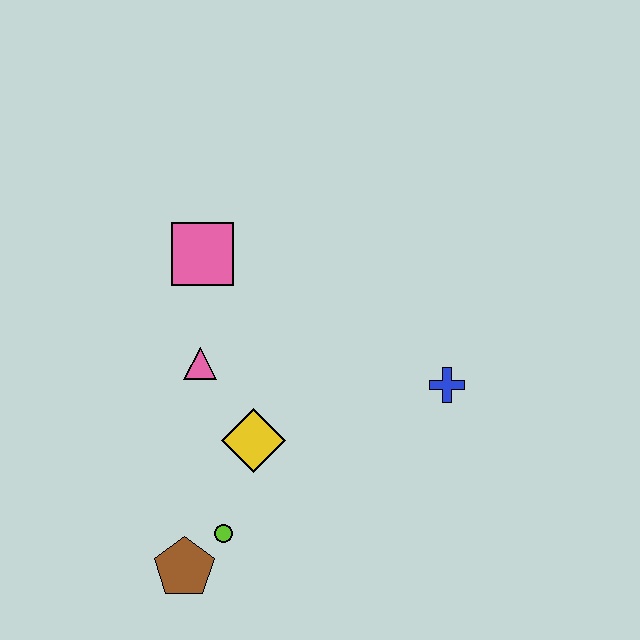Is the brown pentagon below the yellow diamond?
Yes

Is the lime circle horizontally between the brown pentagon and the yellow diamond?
Yes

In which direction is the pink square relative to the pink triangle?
The pink square is above the pink triangle.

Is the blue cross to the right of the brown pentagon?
Yes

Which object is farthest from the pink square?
The brown pentagon is farthest from the pink square.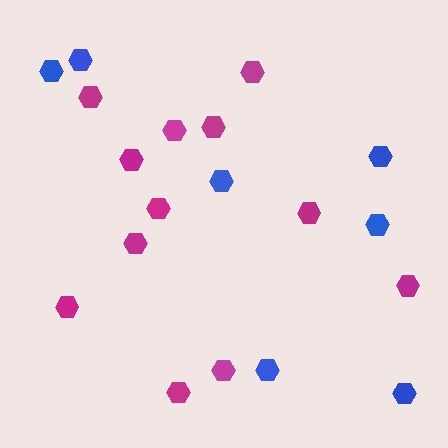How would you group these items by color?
There are 2 groups: one group of magenta hexagons (12) and one group of blue hexagons (7).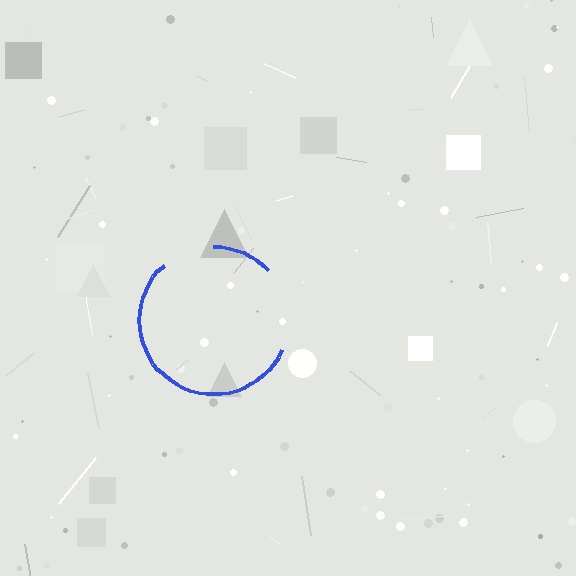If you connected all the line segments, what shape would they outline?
They would outline a circle.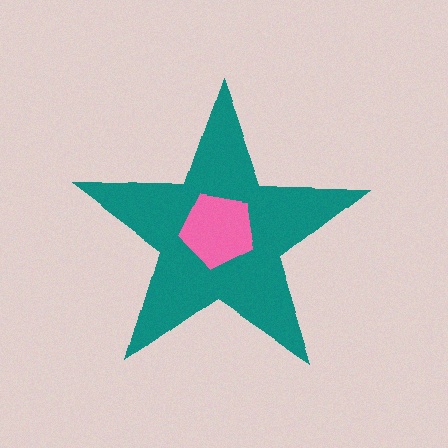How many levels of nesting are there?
2.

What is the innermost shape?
The pink pentagon.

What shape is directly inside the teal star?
The pink pentagon.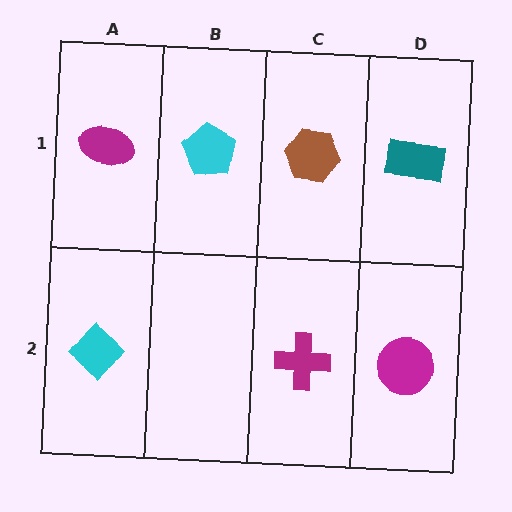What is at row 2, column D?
A magenta circle.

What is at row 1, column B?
A cyan pentagon.